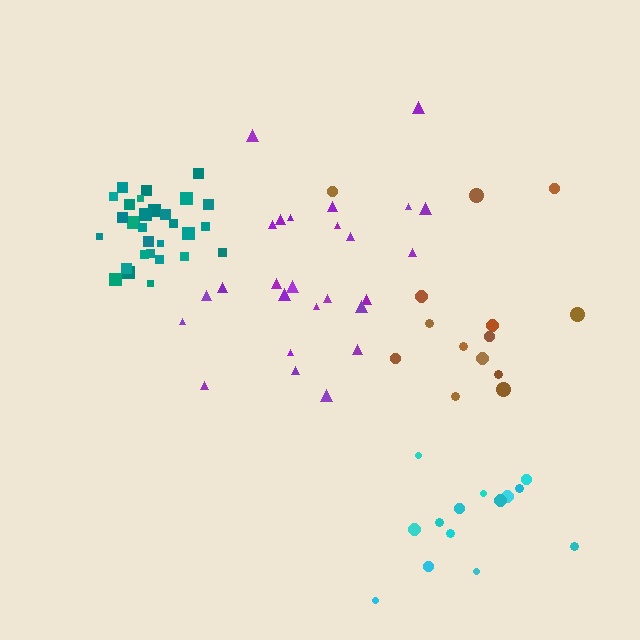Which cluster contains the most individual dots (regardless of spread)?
Teal (30).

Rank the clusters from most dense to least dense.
teal, purple, cyan, brown.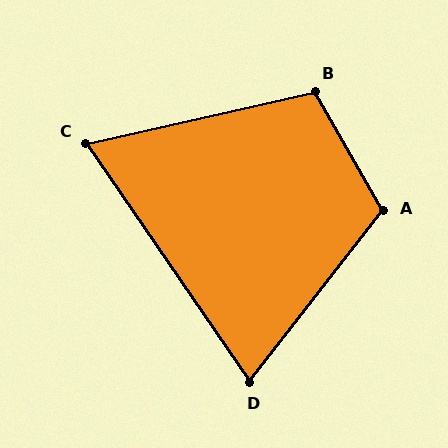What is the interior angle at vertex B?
Approximately 108 degrees (obtuse).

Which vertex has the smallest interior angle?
C, at approximately 68 degrees.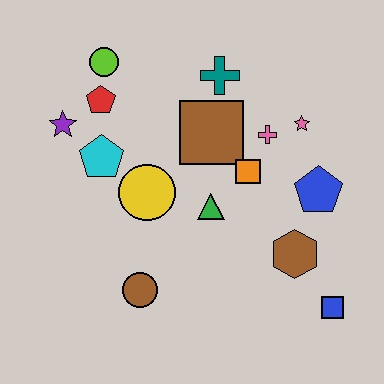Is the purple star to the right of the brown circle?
No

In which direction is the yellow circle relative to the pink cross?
The yellow circle is to the left of the pink cross.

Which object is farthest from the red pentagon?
The blue square is farthest from the red pentagon.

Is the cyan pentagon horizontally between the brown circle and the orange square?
No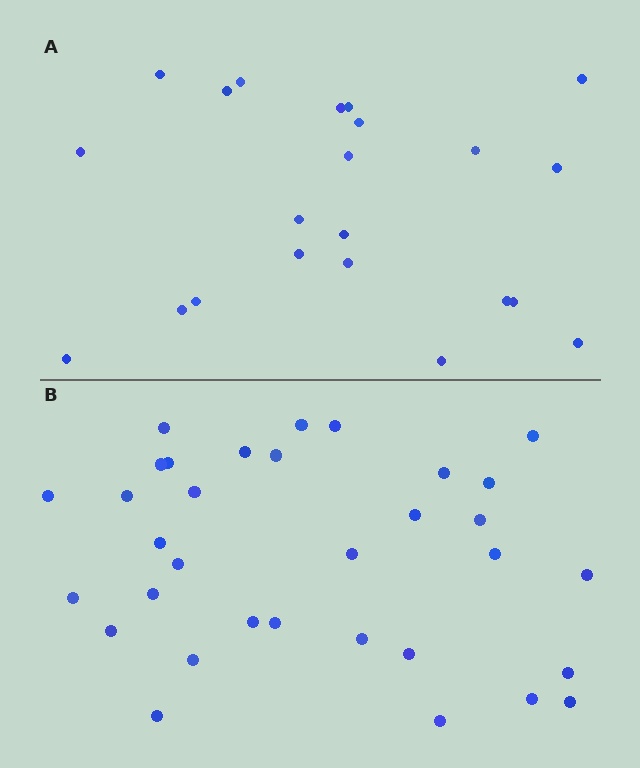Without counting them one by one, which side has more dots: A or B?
Region B (the bottom region) has more dots.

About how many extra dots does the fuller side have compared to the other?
Region B has roughly 12 or so more dots than region A.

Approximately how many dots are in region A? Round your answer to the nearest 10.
About 20 dots. (The exact count is 22, which rounds to 20.)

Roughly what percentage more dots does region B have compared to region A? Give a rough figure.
About 50% more.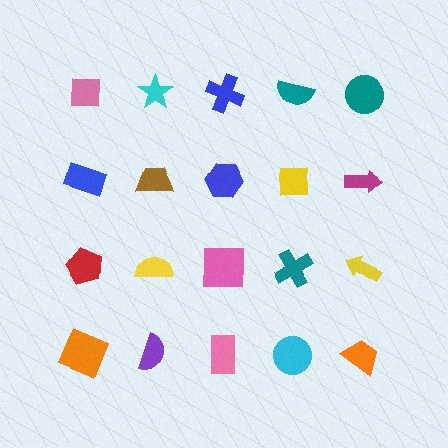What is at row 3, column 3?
A pink square.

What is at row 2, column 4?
A yellow square.